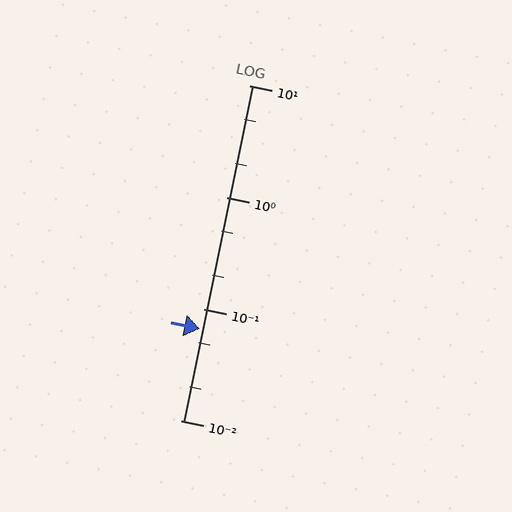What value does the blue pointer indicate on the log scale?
The pointer indicates approximately 0.066.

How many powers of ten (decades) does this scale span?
The scale spans 3 decades, from 0.01 to 10.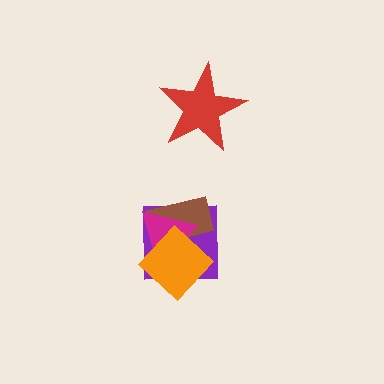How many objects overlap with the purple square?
3 objects overlap with the purple square.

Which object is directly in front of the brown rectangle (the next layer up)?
The magenta triangle is directly in front of the brown rectangle.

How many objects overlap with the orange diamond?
3 objects overlap with the orange diamond.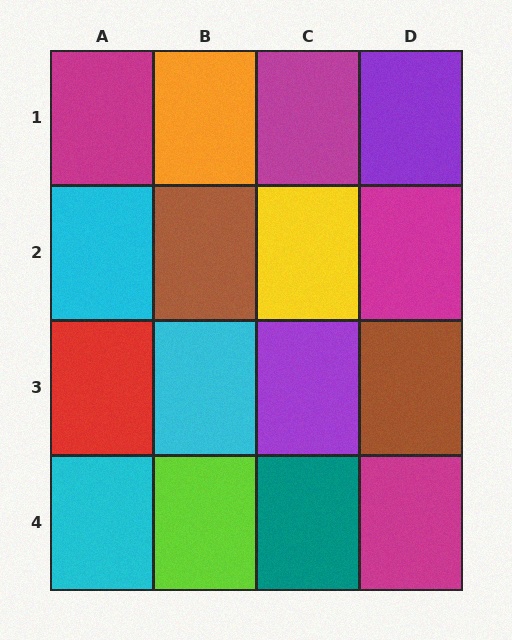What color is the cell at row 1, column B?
Orange.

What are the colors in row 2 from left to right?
Cyan, brown, yellow, magenta.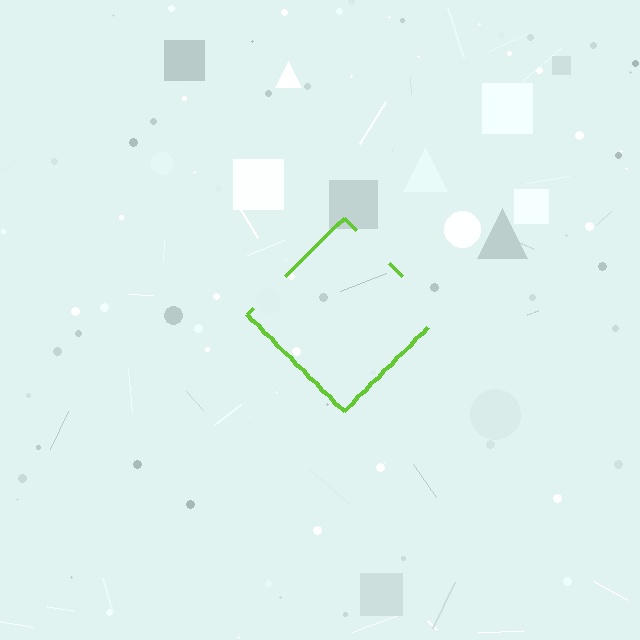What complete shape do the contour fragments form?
The contour fragments form a diamond.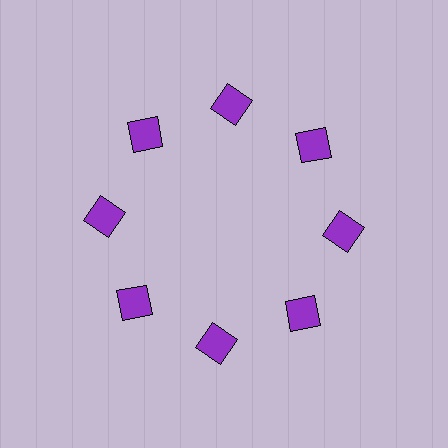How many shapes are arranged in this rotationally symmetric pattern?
There are 8 shapes, arranged in 8 groups of 1.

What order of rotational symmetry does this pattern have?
This pattern has 8-fold rotational symmetry.